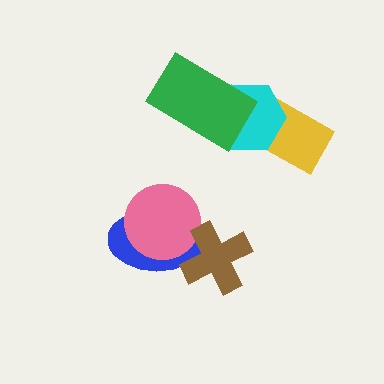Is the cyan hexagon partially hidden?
Yes, it is partially covered by another shape.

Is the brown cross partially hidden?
No, no other shape covers it.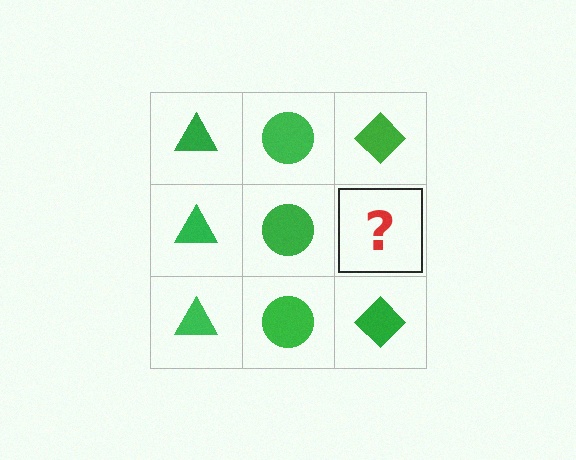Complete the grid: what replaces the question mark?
The question mark should be replaced with a green diamond.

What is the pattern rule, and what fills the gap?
The rule is that each column has a consistent shape. The gap should be filled with a green diamond.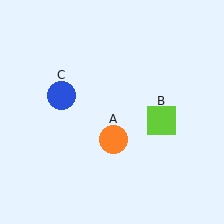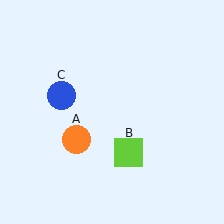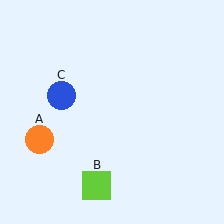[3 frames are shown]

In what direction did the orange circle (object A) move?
The orange circle (object A) moved left.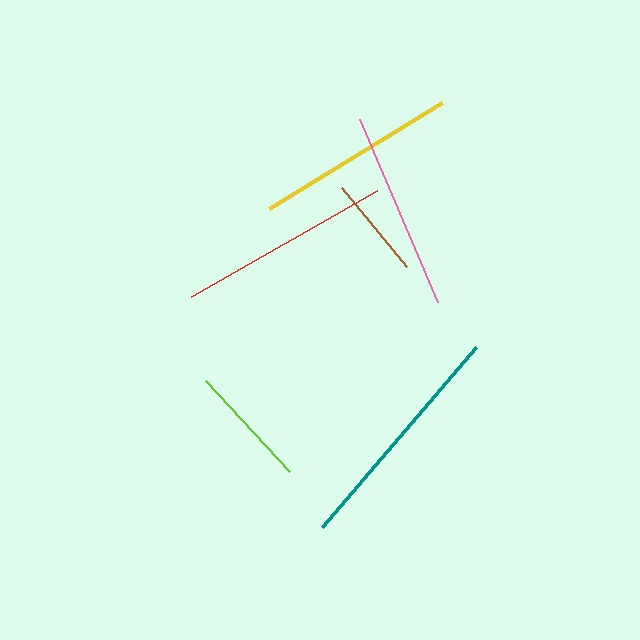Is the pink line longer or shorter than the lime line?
The pink line is longer than the lime line.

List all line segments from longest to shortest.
From longest to shortest: teal, red, yellow, pink, lime, brown.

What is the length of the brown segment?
The brown segment is approximately 102 pixels long.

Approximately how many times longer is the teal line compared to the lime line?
The teal line is approximately 1.9 times the length of the lime line.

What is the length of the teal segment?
The teal segment is approximately 237 pixels long.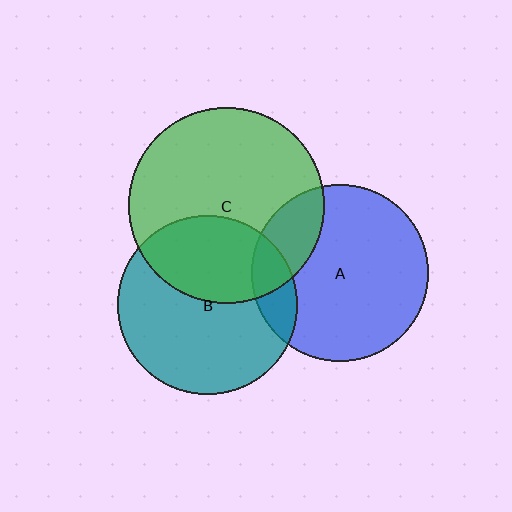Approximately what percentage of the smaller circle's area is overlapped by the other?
Approximately 40%.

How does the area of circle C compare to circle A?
Approximately 1.2 times.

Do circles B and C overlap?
Yes.